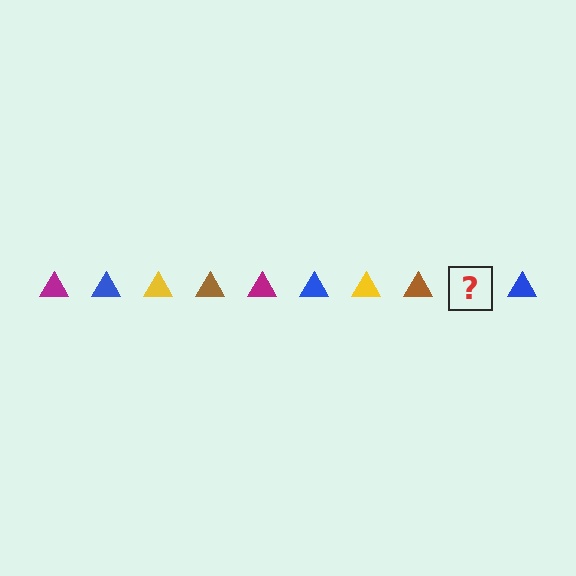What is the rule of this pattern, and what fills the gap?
The rule is that the pattern cycles through magenta, blue, yellow, brown triangles. The gap should be filled with a magenta triangle.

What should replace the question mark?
The question mark should be replaced with a magenta triangle.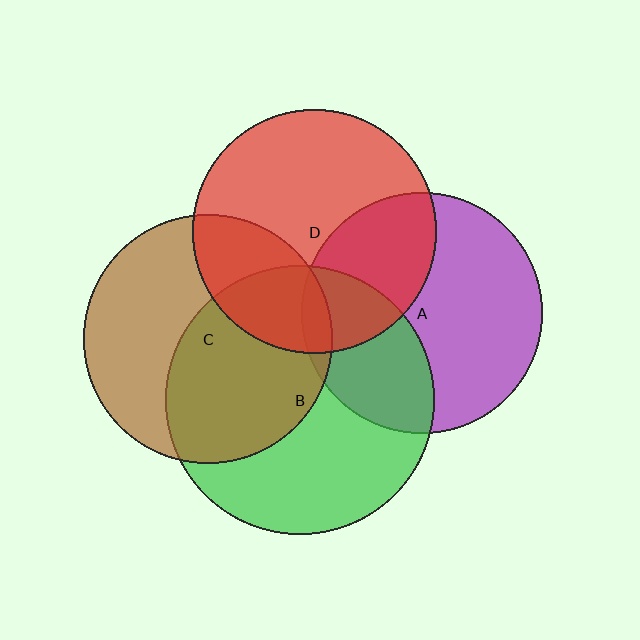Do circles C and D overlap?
Yes.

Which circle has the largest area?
Circle B (green).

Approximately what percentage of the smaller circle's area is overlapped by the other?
Approximately 30%.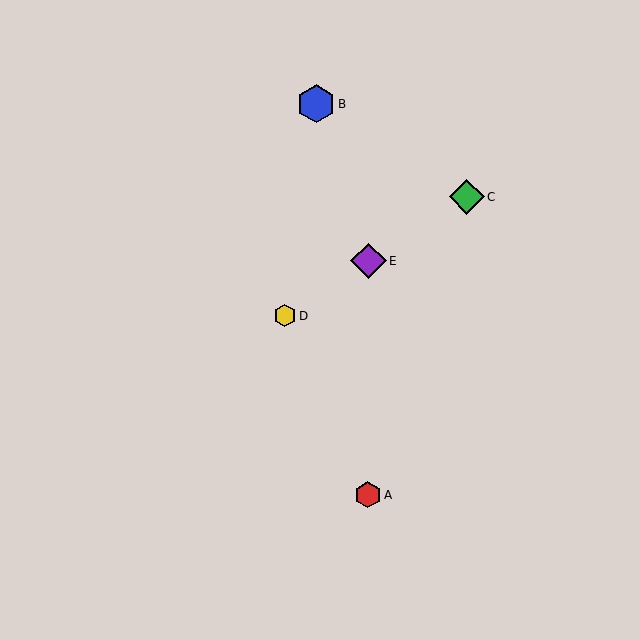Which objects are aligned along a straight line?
Objects C, D, E are aligned along a straight line.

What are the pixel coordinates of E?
Object E is at (368, 261).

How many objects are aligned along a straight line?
3 objects (C, D, E) are aligned along a straight line.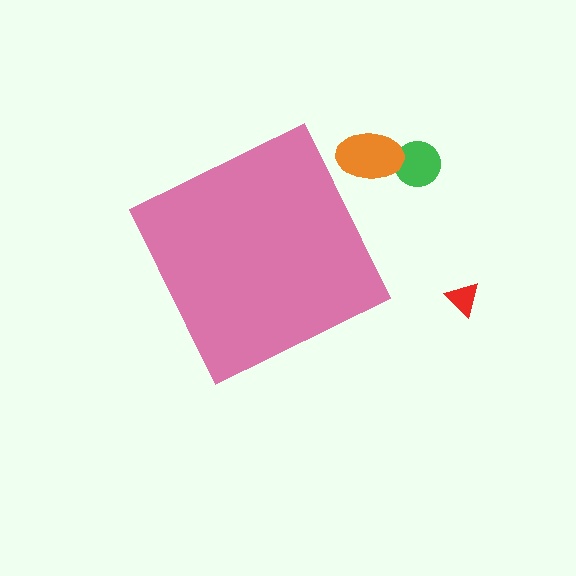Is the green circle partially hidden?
No, the green circle is fully visible.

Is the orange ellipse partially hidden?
No, the orange ellipse is fully visible.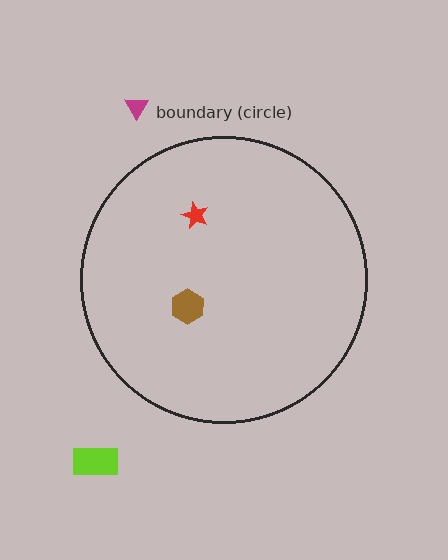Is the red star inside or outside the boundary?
Inside.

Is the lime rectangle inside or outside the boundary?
Outside.